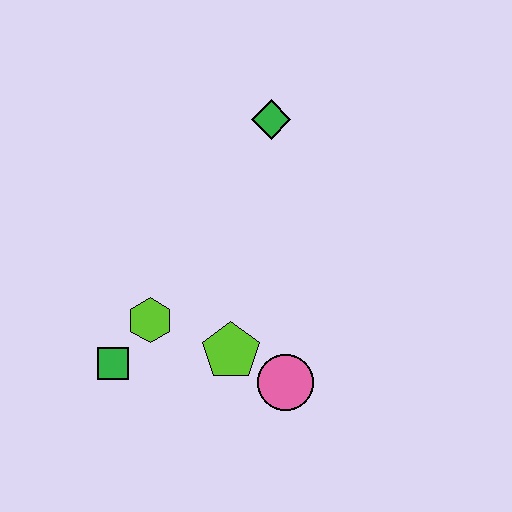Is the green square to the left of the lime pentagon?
Yes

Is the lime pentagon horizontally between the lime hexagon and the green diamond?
Yes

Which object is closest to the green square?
The lime hexagon is closest to the green square.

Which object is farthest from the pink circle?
The green diamond is farthest from the pink circle.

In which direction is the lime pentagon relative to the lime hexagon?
The lime pentagon is to the right of the lime hexagon.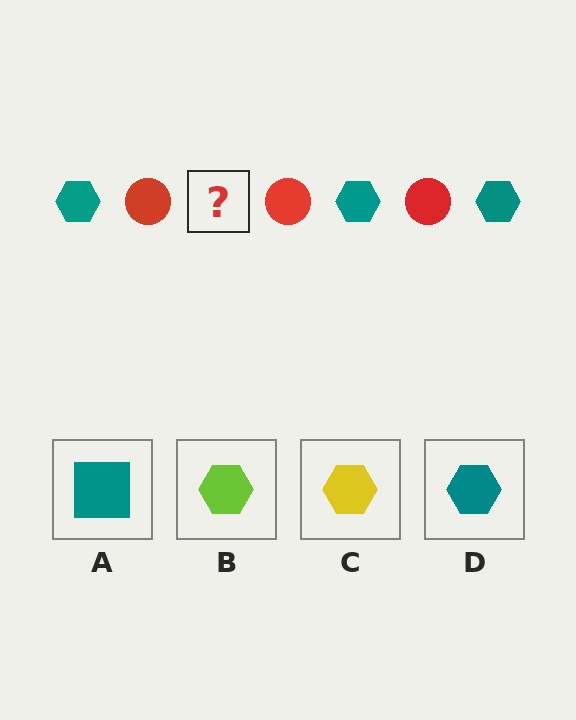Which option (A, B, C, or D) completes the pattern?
D.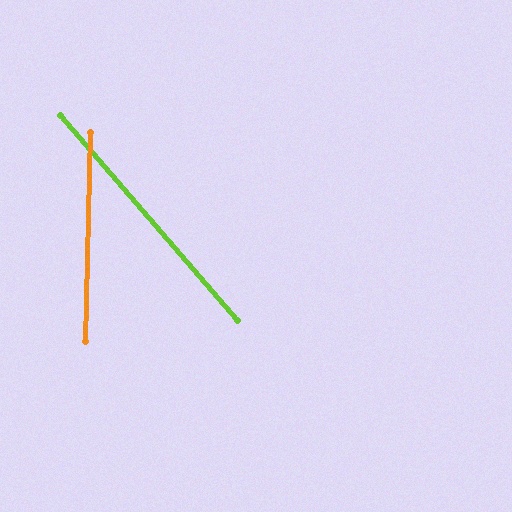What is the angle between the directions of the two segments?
Approximately 42 degrees.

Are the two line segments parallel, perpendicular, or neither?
Neither parallel nor perpendicular — they differ by about 42°.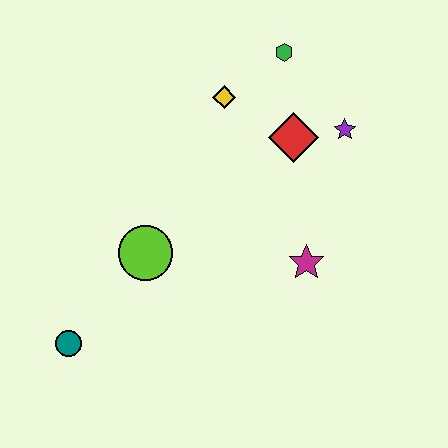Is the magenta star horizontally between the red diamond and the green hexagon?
No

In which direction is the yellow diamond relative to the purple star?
The yellow diamond is to the left of the purple star.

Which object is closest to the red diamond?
The purple star is closest to the red diamond.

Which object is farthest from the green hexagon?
The teal circle is farthest from the green hexagon.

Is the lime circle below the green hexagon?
Yes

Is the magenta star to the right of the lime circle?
Yes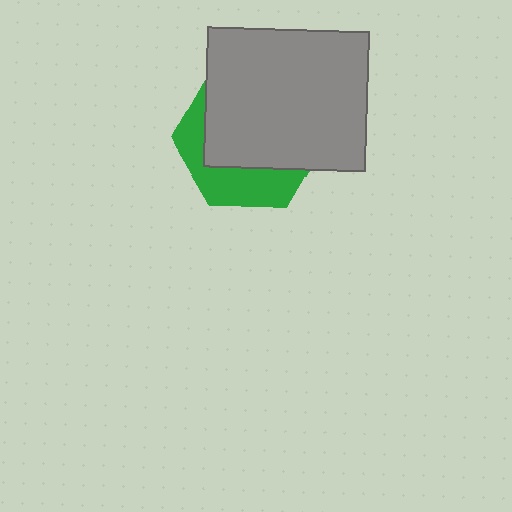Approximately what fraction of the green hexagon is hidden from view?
Roughly 66% of the green hexagon is hidden behind the gray rectangle.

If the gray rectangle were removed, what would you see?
You would see the complete green hexagon.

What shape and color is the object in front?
The object in front is a gray rectangle.